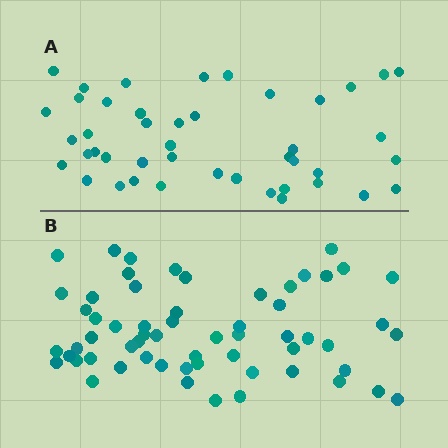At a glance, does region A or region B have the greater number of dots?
Region B (the bottom region) has more dots.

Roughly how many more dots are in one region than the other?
Region B has approximately 15 more dots than region A.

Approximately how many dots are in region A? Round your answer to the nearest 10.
About 40 dots. (The exact count is 44, which rounds to 40.)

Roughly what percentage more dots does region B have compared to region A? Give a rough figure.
About 35% more.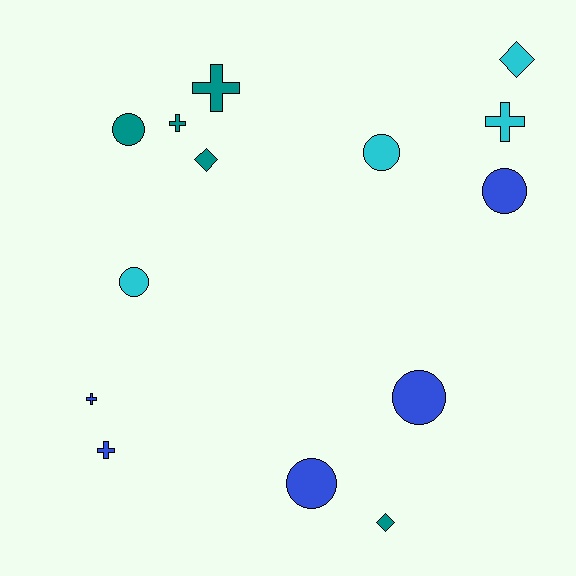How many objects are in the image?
There are 14 objects.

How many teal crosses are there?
There are 2 teal crosses.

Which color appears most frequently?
Teal, with 5 objects.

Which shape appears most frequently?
Circle, with 6 objects.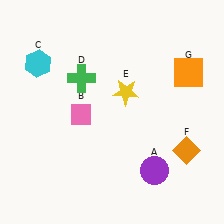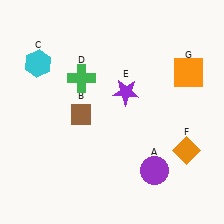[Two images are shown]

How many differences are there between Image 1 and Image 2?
There are 2 differences between the two images.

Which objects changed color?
B changed from pink to brown. E changed from yellow to purple.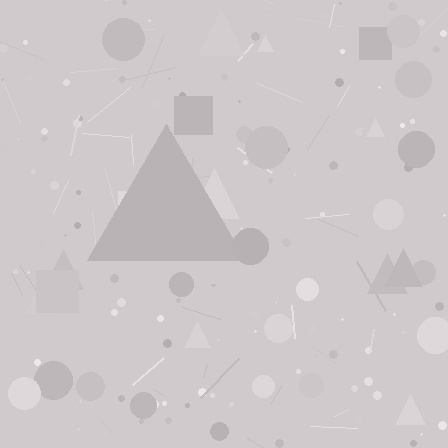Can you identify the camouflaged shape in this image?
The camouflaged shape is a triangle.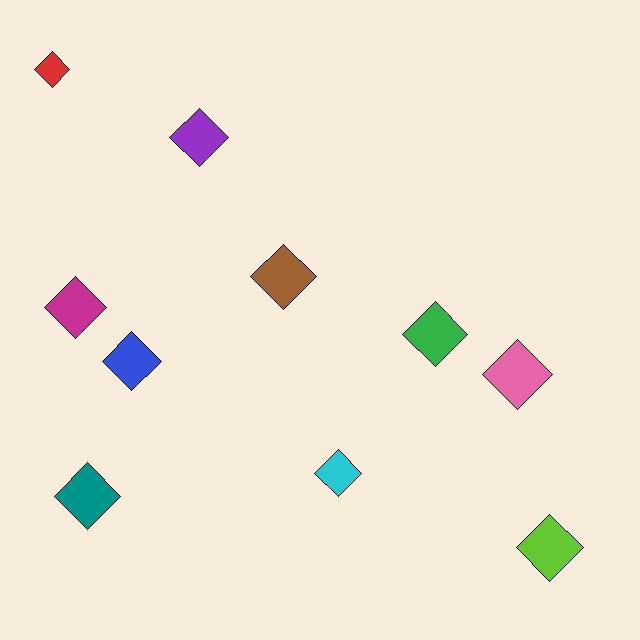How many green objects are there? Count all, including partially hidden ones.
There is 1 green object.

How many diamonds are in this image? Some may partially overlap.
There are 10 diamonds.